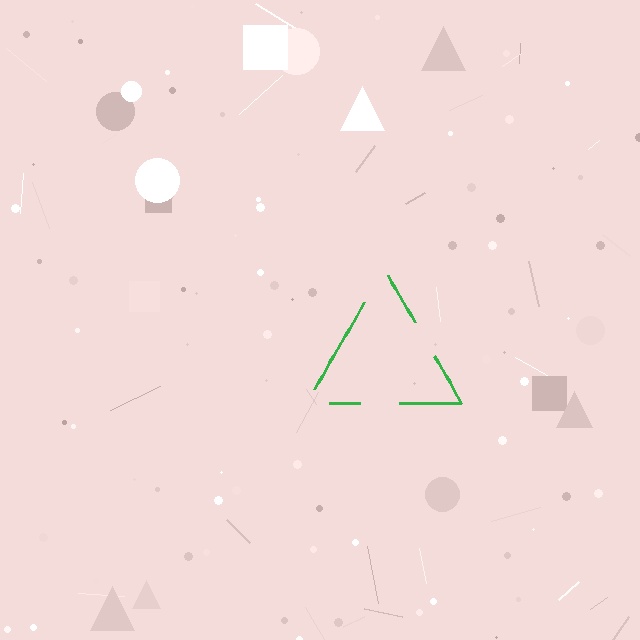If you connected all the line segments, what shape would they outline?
They would outline a triangle.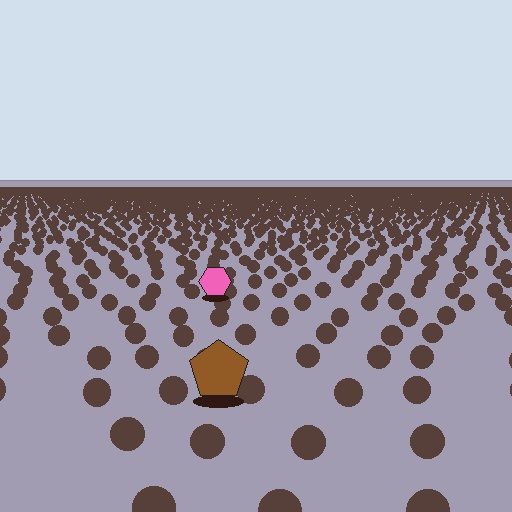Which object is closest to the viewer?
The brown pentagon is closest. The texture marks near it are larger and more spread out.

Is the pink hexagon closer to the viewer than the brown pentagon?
No. The brown pentagon is closer — you can tell from the texture gradient: the ground texture is coarser near it.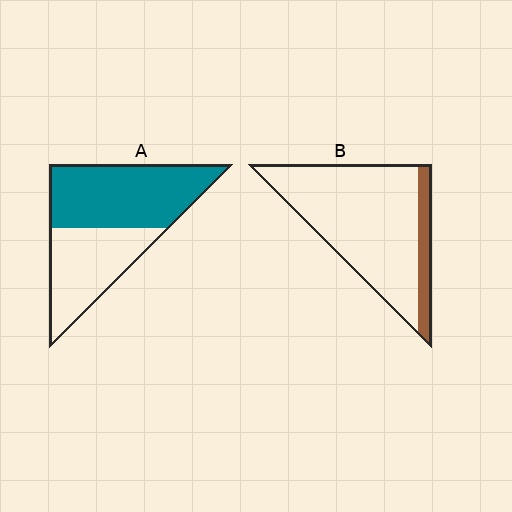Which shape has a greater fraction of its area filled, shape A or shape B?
Shape A.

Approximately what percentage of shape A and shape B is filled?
A is approximately 55% and B is approximately 15%.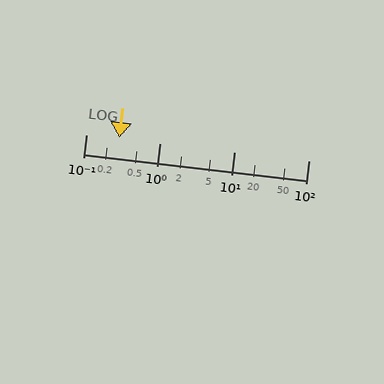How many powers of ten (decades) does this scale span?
The scale spans 3 decades, from 0.1 to 100.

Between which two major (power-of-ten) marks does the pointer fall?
The pointer is between 0.1 and 1.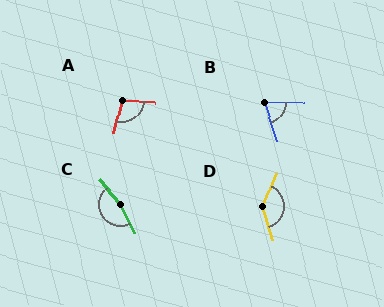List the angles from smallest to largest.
B (72°), A (100°), D (140°), C (165°).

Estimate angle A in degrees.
Approximately 100 degrees.